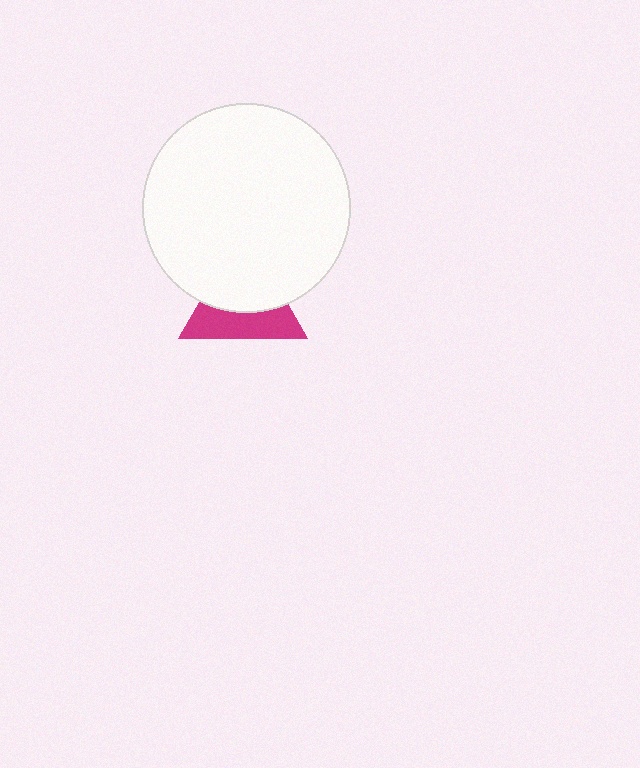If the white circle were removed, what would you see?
You would see the complete magenta triangle.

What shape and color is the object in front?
The object in front is a white circle.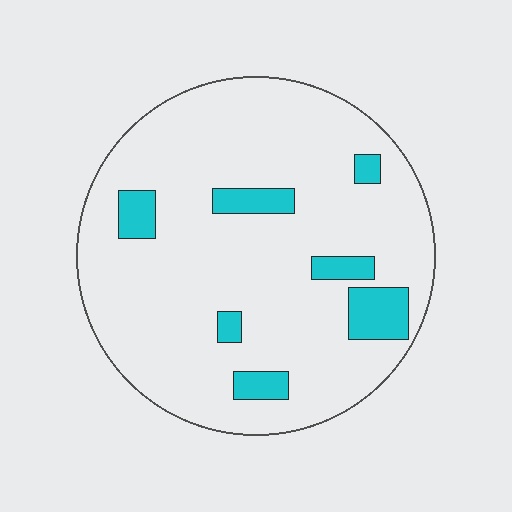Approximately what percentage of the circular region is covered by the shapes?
Approximately 10%.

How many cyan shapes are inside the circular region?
7.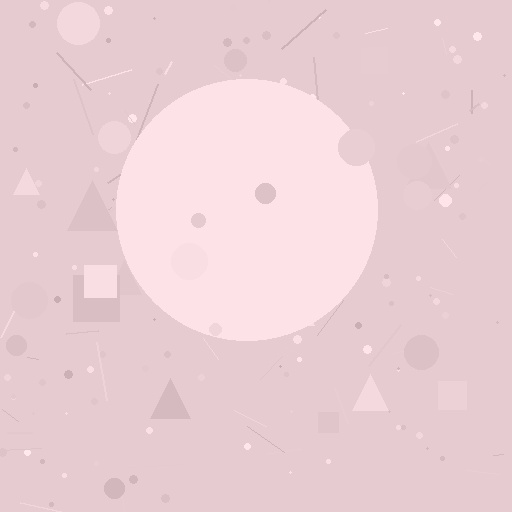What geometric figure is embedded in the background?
A circle is embedded in the background.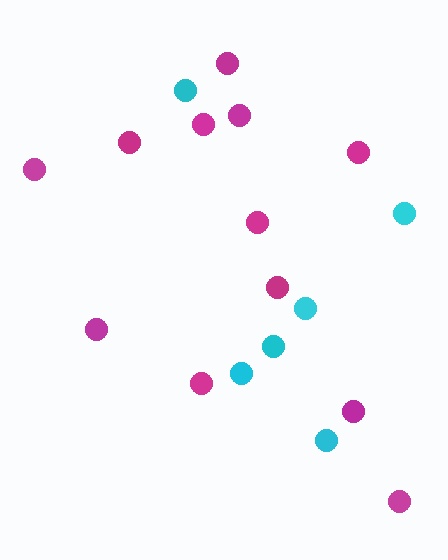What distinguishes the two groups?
There are 2 groups: one group of magenta circles (12) and one group of cyan circles (6).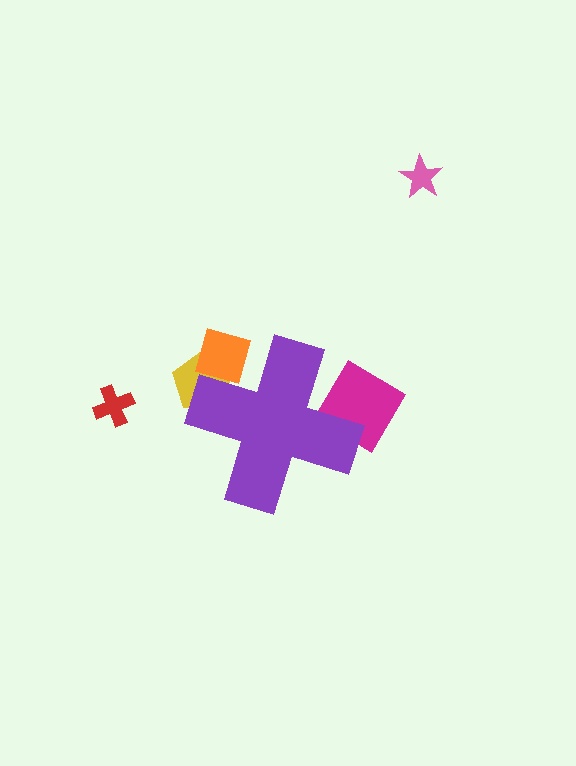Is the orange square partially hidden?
Yes, the orange square is partially hidden behind the purple cross.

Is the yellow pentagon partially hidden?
Yes, the yellow pentagon is partially hidden behind the purple cross.